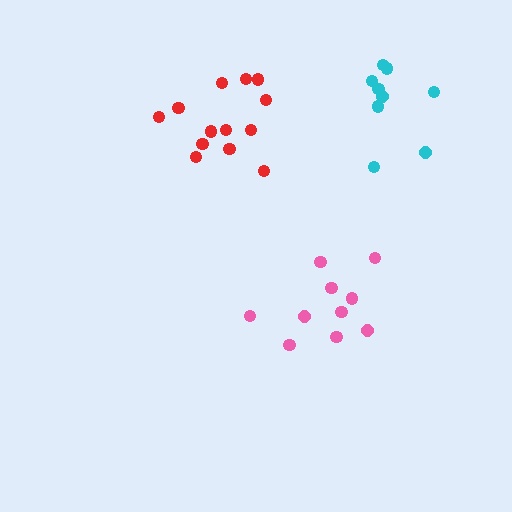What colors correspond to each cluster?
The clusters are colored: pink, red, cyan.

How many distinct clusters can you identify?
There are 3 distinct clusters.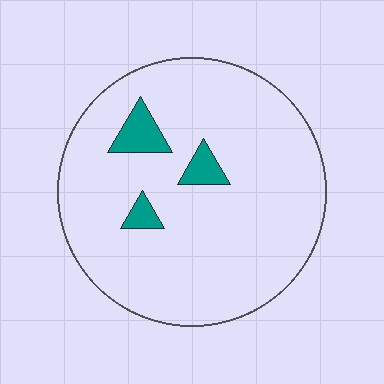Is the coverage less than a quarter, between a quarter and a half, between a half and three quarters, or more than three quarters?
Less than a quarter.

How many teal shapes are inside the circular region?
3.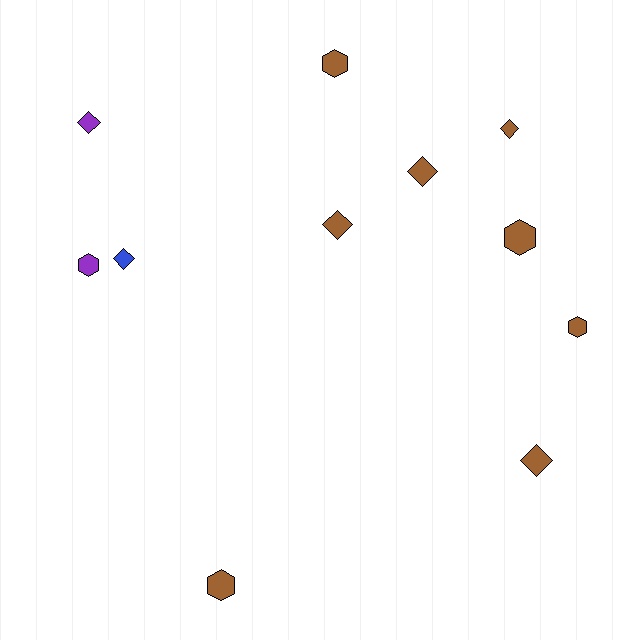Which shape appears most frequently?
Diamond, with 6 objects.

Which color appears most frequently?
Brown, with 8 objects.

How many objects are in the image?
There are 11 objects.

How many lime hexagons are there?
There are no lime hexagons.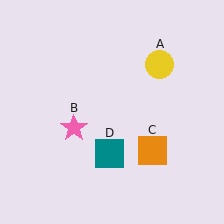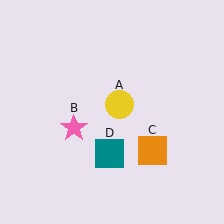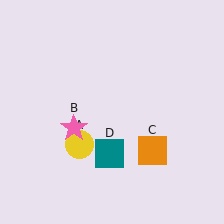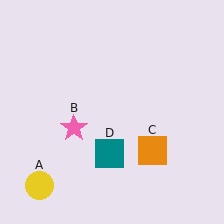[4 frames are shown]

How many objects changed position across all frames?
1 object changed position: yellow circle (object A).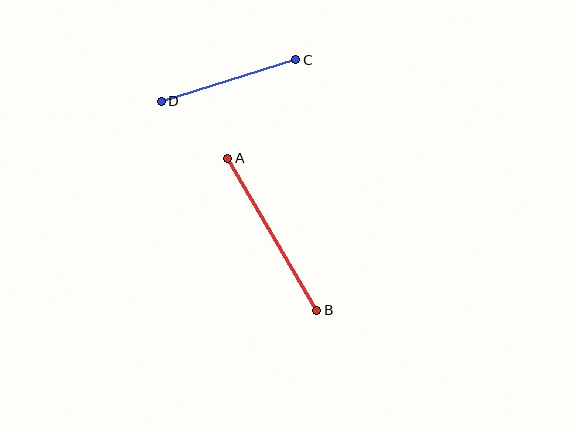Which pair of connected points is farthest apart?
Points A and B are farthest apart.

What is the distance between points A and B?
The distance is approximately 176 pixels.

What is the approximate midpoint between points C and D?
The midpoint is at approximately (229, 81) pixels.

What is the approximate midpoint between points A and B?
The midpoint is at approximately (272, 234) pixels.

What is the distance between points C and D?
The distance is approximately 141 pixels.